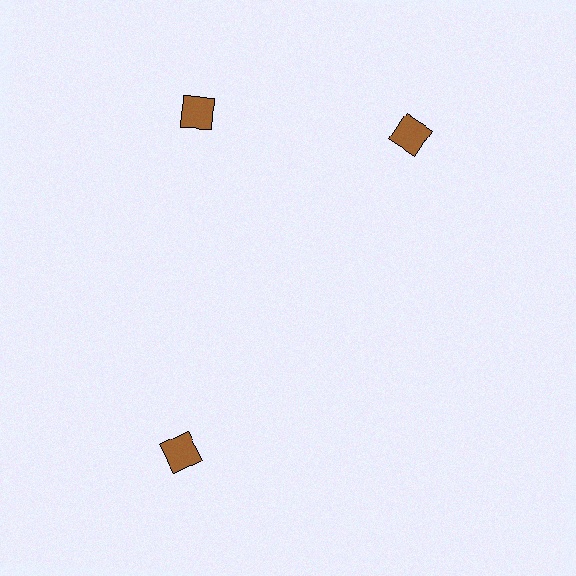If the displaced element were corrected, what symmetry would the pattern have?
It would have 3-fold rotational symmetry — the pattern would map onto itself every 120 degrees.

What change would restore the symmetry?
The symmetry would be restored by rotating it back into even spacing with its neighbors so that all 3 diamonds sit at equal angles and equal distance from the center.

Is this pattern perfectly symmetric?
No. The 3 brown diamonds are arranged in a ring, but one element near the 3 o'clock position is rotated out of alignment along the ring, breaking the 3-fold rotational symmetry.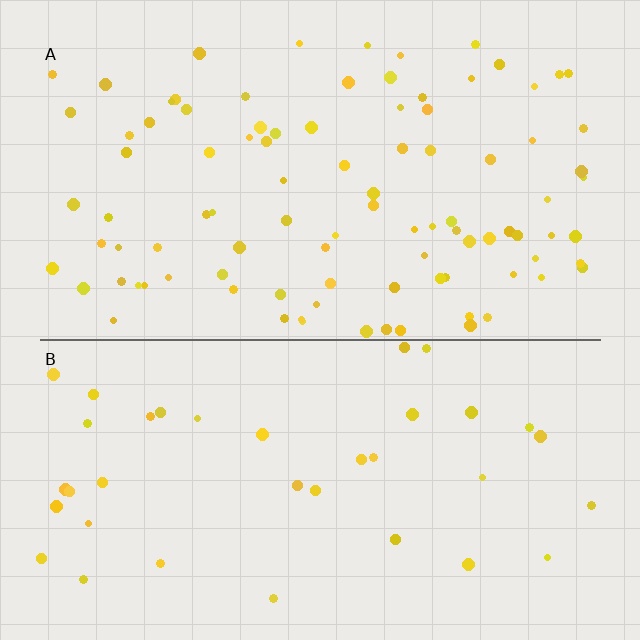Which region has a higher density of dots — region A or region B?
A (the top).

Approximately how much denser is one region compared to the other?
Approximately 2.6× — region A over region B.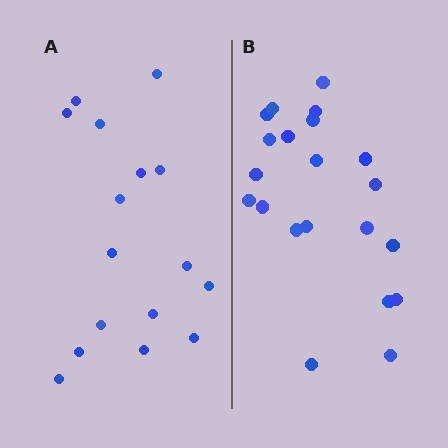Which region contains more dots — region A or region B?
Region B (the right region) has more dots.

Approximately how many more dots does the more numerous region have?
Region B has about 5 more dots than region A.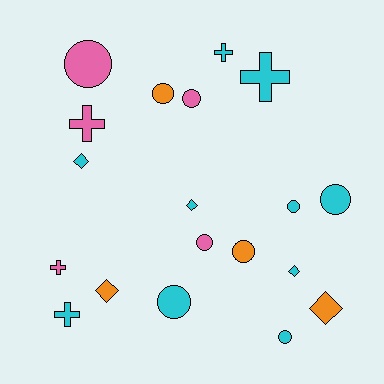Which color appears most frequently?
Cyan, with 10 objects.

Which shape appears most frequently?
Circle, with 9 objects.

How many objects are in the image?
There are 19 objects.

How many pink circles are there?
There are 3 pink circles.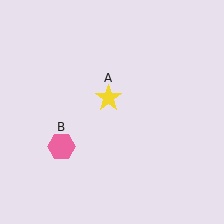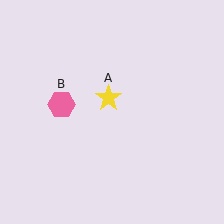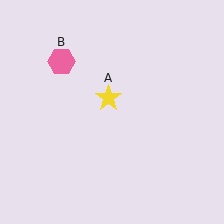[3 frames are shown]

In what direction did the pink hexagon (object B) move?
The pink hexagon (object B) moved up.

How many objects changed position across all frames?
1 object changed position: pink hexagon (object B).